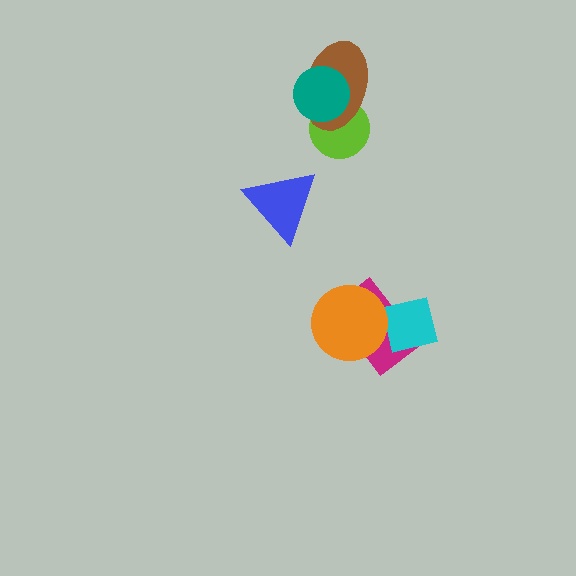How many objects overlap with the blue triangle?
0 objects overlap with the blue triangle.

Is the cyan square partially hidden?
Yes, it is partially covered by another shape.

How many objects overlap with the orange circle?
2 objects overlap with the orange circle.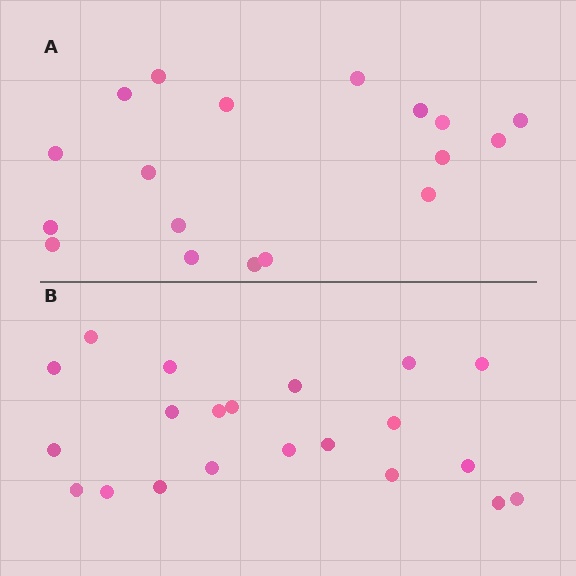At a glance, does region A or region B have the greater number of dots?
Region B (the bottom region) has more dots.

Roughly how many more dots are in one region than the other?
Region B has just a few more — roughly 2 or 3 more dots than region A.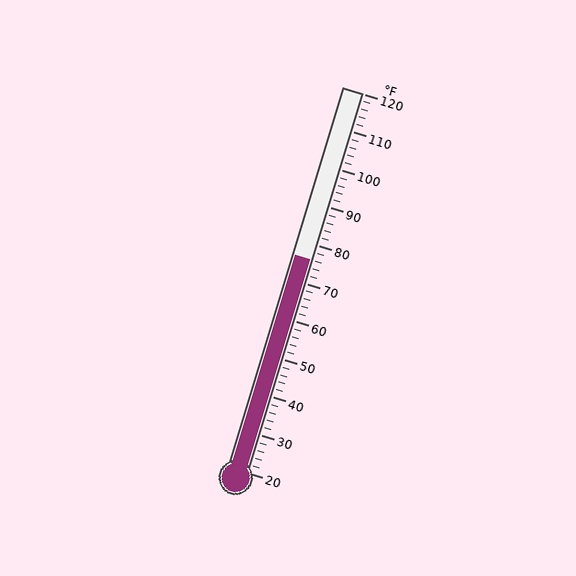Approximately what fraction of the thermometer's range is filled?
The thermometer is filled to approximately 55% of its range.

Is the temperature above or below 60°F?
The temperature is above 60°F.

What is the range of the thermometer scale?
The thermometer scale ranges from 20°F to 120°F.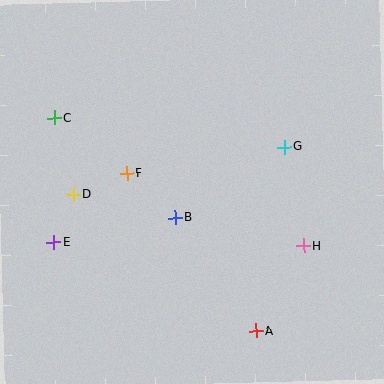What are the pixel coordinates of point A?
Point A is at (256, 331).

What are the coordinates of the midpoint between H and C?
The midpoint between H and C is at (179, 182).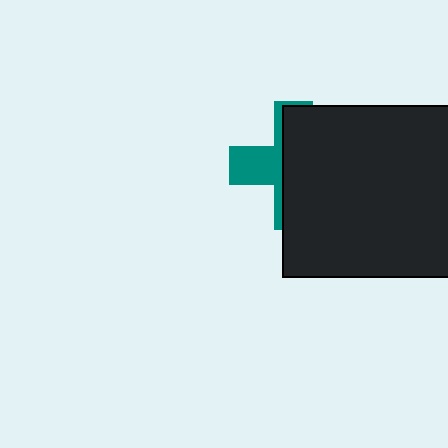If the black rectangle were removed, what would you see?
You would see the complete teal cross.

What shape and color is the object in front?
The object in front is a black rectangle.